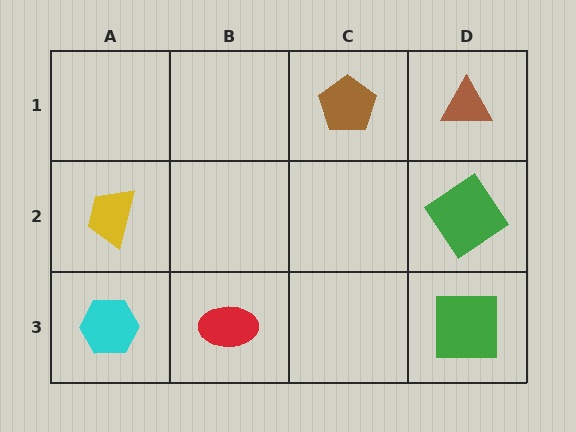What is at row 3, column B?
A red ellipse.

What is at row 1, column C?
A brown pentagon.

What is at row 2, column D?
A green diamond.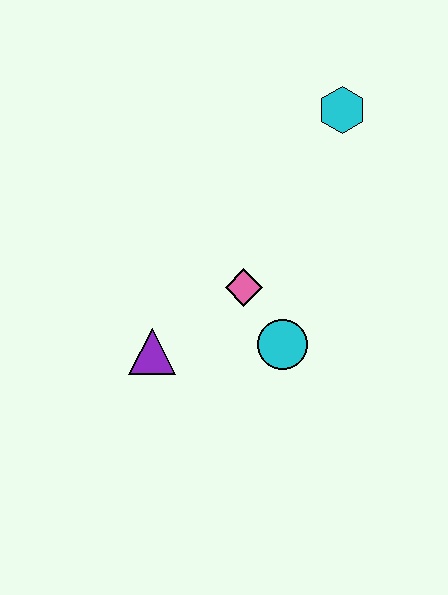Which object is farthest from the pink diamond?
The cyan hexagon is farthest from the pink diamond.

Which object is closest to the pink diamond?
The cyan circle is closest to the pink diamond.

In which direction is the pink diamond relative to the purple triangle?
The pink diamond is to the right of the purple triangle.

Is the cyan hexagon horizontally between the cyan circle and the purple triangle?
No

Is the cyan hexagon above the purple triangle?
Yes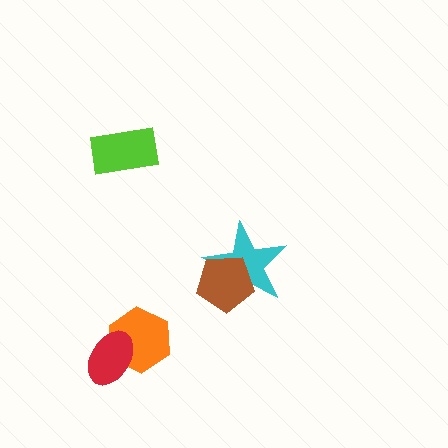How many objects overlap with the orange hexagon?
1 object overlaps with the orange hexagon.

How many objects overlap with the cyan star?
1 object overlaps with the cyan star.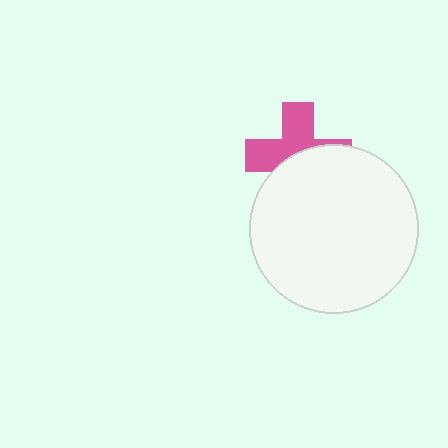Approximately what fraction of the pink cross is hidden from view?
Roughly 49% of the pink cross is hidden behind the white circle.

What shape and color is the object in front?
The object in front is a white circle.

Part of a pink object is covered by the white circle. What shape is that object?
It is a cross.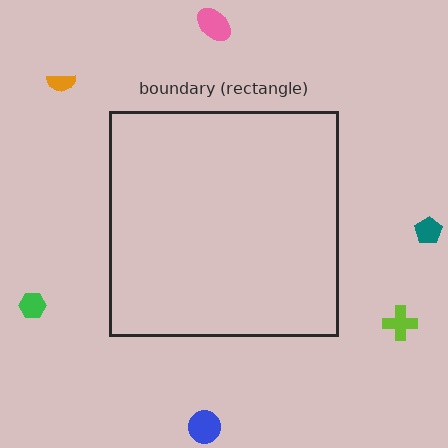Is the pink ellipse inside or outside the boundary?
Outside.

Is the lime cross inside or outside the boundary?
Outside.